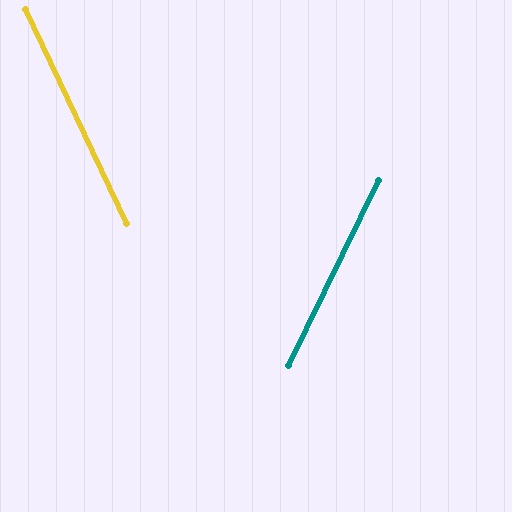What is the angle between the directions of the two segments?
Approximately 51 degrees.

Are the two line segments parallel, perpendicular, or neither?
Neither parallel nor perpendicular — they differ by about 51°.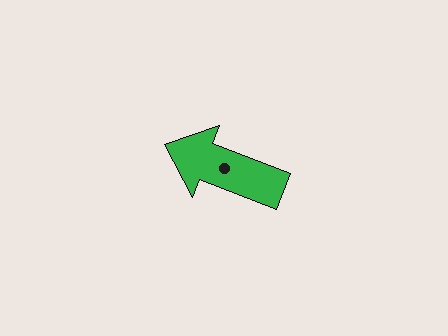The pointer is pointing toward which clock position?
Roughly 10 o'clock.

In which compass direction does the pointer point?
West.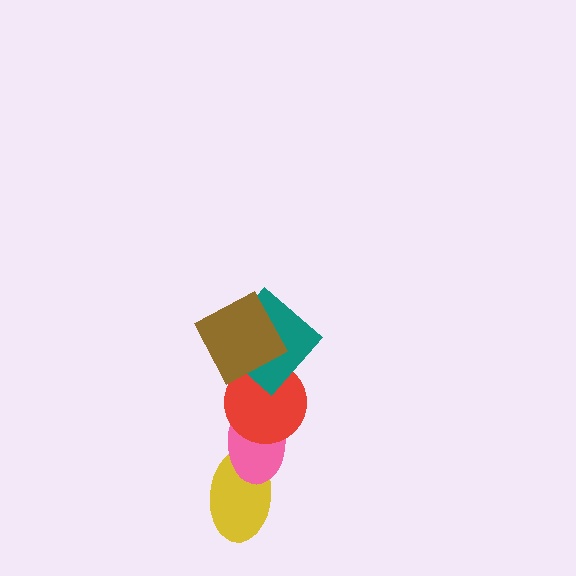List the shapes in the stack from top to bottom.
From top to bottom: the brown square, the teal diamond, the red circle, the pink ellipse, the yellow ellipse.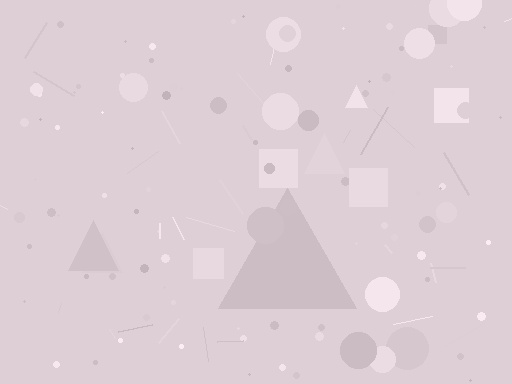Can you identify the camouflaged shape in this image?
The camouflaged shape is a triangle.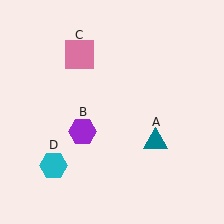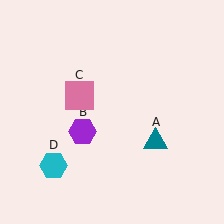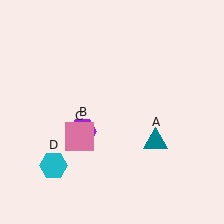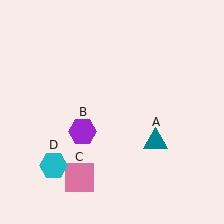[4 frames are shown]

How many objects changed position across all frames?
1 object changed position: pink square (object C).